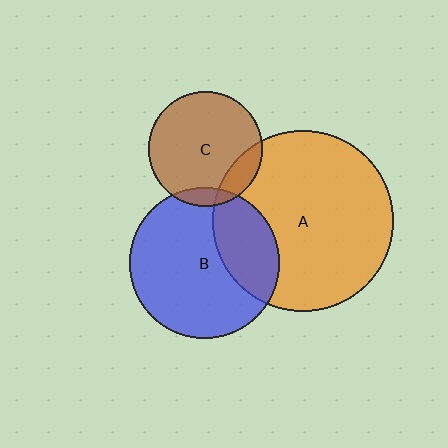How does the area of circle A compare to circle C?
Approximately 2.5 times.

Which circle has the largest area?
Circle A (orange).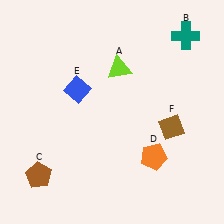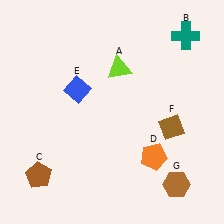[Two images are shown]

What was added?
A brown hexagon (G) was added in Image 2.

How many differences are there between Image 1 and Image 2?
There is 1 difference between the two images.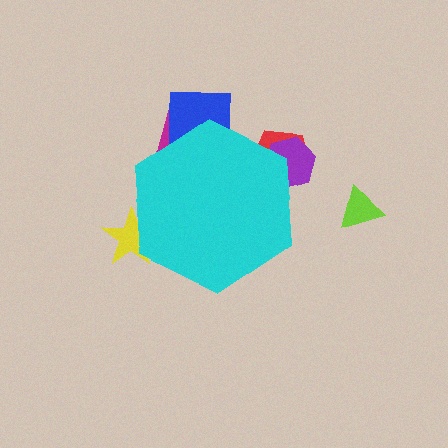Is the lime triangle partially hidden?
No, the lime triangle is fully visible.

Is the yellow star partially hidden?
Yes, the yellow star is partially hidden behind the cyan hexagon.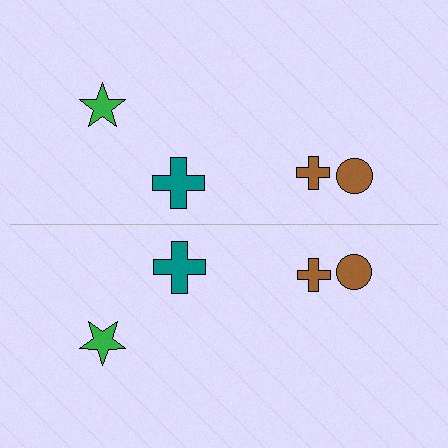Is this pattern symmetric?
Yes, this pattern has bilateral (reflection) symmetry.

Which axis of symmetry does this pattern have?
The pattern has a horizontal axis of symmetry running through the center of the image.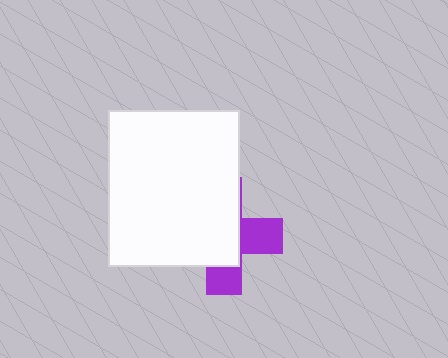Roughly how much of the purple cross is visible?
A small part of it is visible (roughly 38%).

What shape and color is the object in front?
The object in front is a white rectangle.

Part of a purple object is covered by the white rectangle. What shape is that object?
It is a cross.